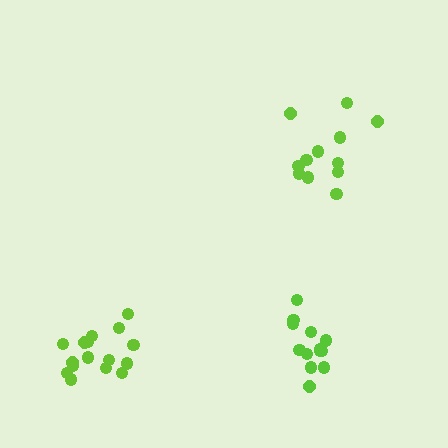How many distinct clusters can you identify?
There are 3 distinct clusters.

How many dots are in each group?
Group 1: 16 dots, Group 2: 12 dots, Group 3: 13 dots (41 total).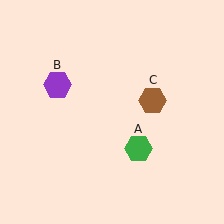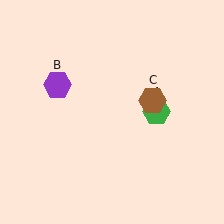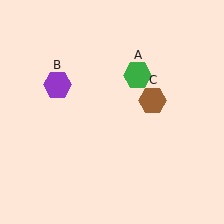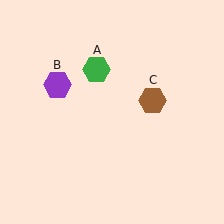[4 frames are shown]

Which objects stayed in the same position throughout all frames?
Purple hexagon (object B) and brown hexagon (object C) remained stationary.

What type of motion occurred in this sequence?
The green hexagon (object A) rotated counterclockwise around the center of the scene.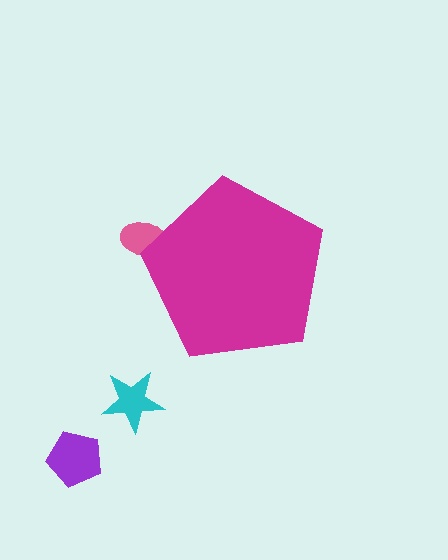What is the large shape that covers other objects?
A magenta pentagon.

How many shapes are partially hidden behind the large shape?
1 shape is partially hidden.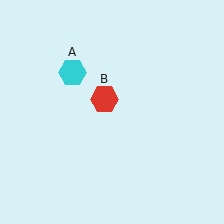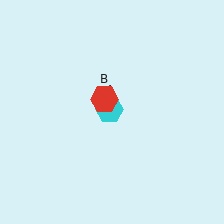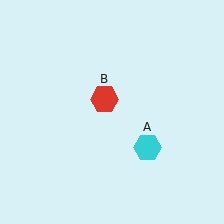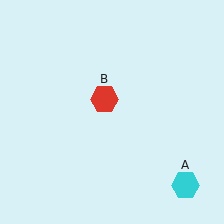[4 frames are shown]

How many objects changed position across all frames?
1 object changed position: cyan hexagon (object A).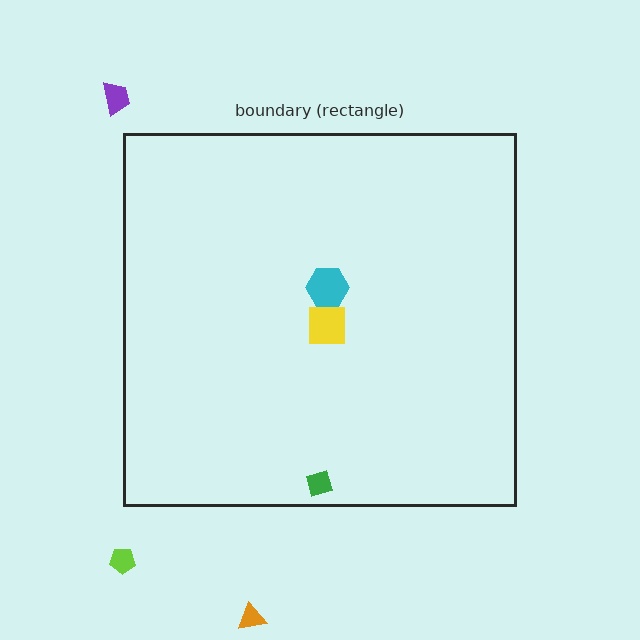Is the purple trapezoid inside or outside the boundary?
Outside.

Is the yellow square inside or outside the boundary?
Inside.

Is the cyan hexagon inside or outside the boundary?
Inside.